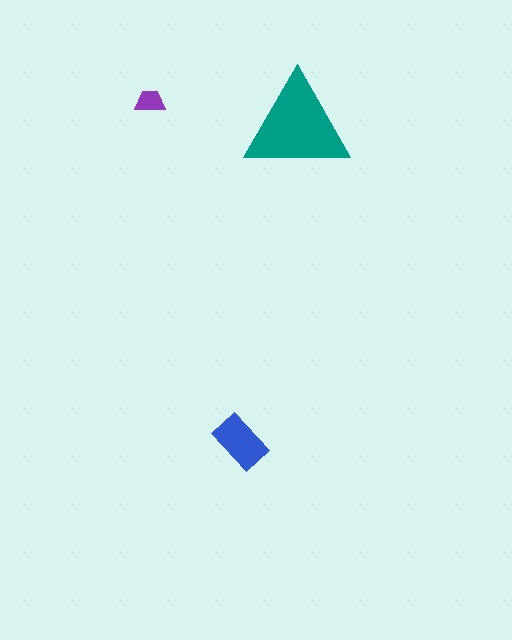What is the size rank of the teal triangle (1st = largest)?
1st.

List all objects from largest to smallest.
The teal triangle, the blue rectangle, the purple trapezoid.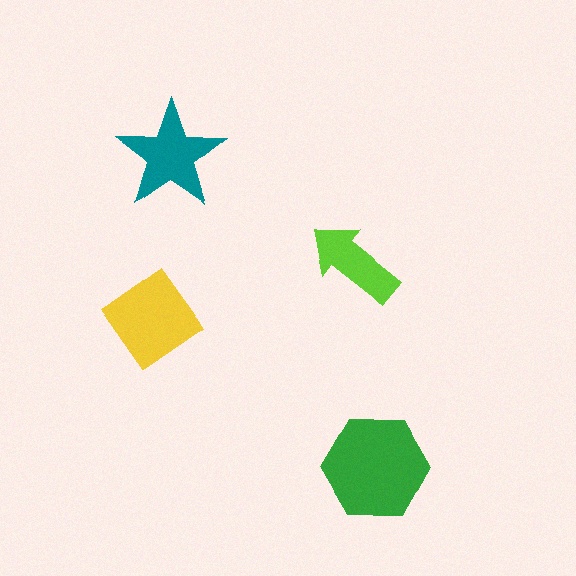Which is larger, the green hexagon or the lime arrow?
The green hexagon.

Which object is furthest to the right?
The green hexagon is rightmost.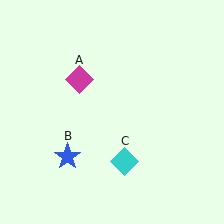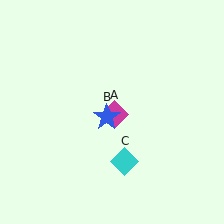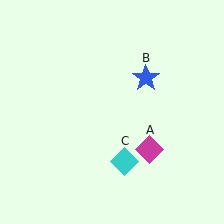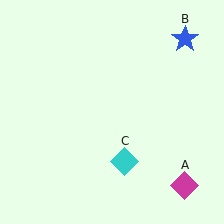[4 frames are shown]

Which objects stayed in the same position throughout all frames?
Cyan diamond (object C) remained stationary.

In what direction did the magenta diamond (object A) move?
The magenta diamond (object A) moved down and to the right.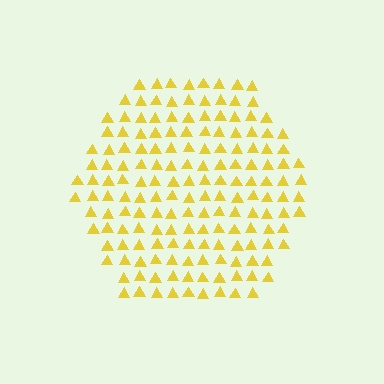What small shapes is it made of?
It is made of small triangles.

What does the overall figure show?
The overall figure shows a hexagon.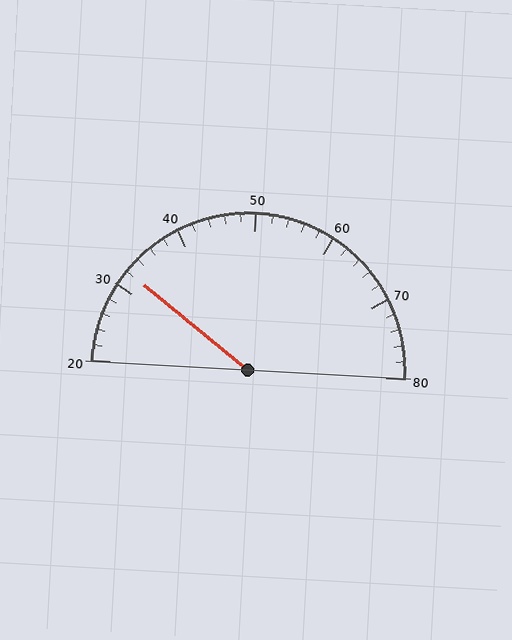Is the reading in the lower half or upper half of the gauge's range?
The reading is in the lower half of the range (20 to 80).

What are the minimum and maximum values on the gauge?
The gauge ranges from 20 to 80.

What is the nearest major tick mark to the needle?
The nearest major tick mark is 30.